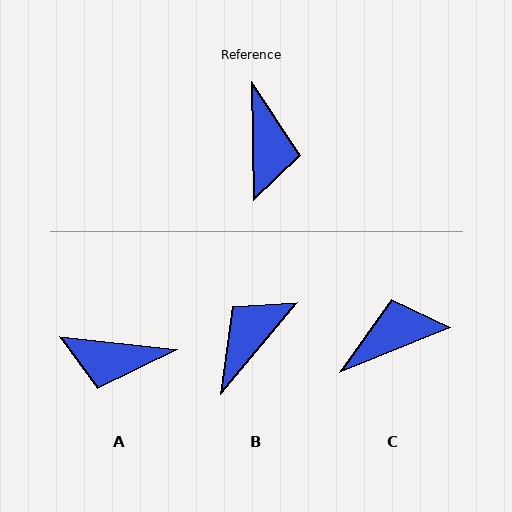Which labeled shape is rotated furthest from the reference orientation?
B, about 139 degrees away.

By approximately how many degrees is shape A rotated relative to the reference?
Approximately 98 degrees clockwise.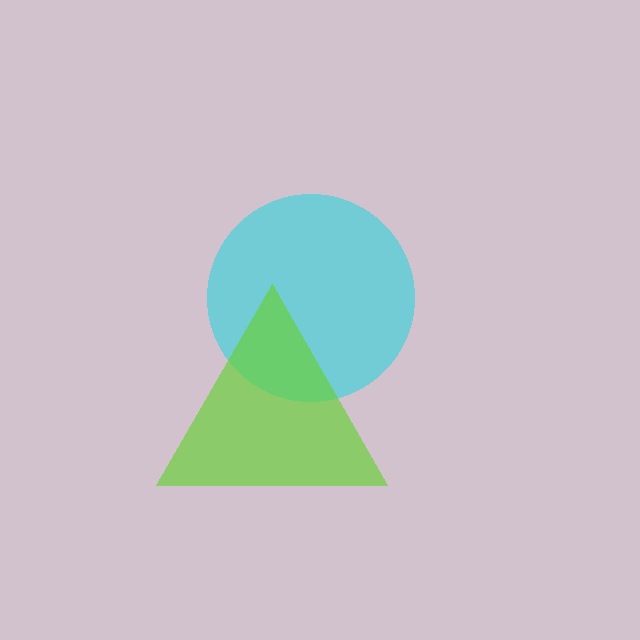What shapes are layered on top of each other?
The layered shapes are: a cyan circle, a lime triangle.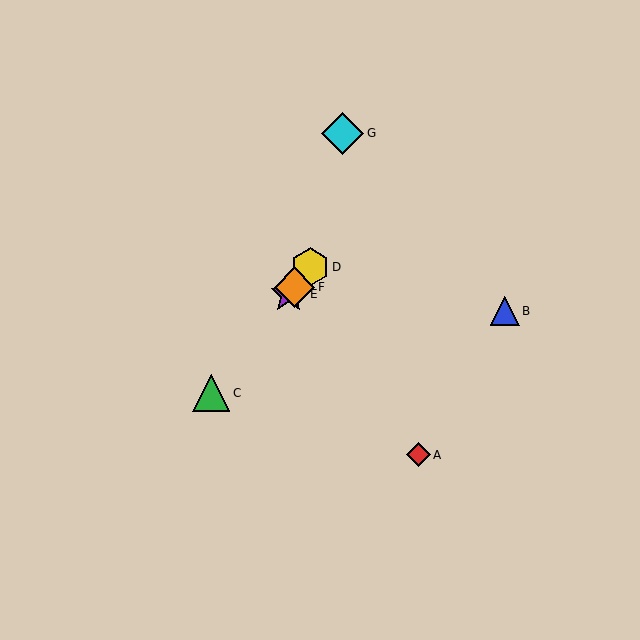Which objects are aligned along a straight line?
Objects C, D, E, F are aligned along a straight line.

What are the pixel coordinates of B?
Object B is at (505, 311).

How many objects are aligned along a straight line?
4 objects (C, D, E, F) are aligned along a straight line.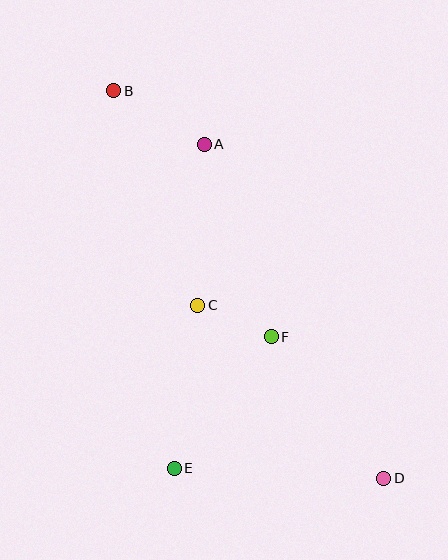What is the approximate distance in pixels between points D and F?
The distance between D and F is approximately 181 pixels.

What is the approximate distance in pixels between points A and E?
The distance between A and E is approximately 325 pixels.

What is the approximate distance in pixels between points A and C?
The distance between A and C is approximately 161 pixels.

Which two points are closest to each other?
Points C and F are closest to each other.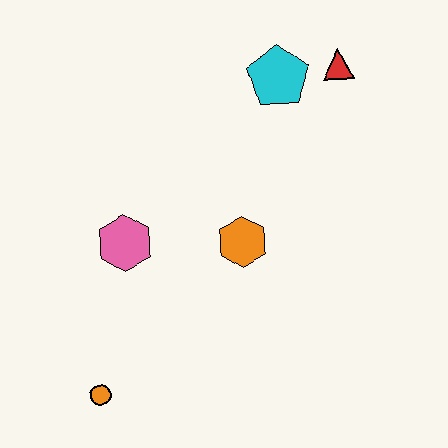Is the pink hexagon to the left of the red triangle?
Yes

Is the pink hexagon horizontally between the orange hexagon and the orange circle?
Yes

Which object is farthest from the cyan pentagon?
The orange circle is farthest from the cyan pentagon.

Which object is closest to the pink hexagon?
The orange hexagon is closest to the pink hexagon.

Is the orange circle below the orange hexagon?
Yes